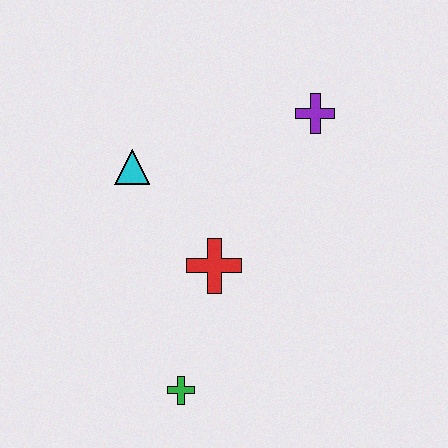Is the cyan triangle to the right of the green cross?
No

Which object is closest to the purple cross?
The red cross is closest to the purple cross.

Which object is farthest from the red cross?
The purple cross is farthest from the red cross.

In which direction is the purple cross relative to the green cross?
The purple cross is above the green cross.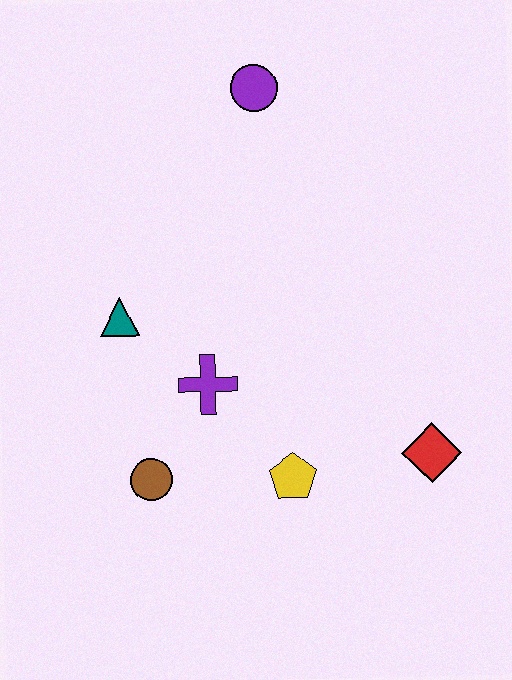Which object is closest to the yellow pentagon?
The purple cross is closest to the yellow pentagon.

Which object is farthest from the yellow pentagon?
The purple circle is farthest from the yellow pentagon.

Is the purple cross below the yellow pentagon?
No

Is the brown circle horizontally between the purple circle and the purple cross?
No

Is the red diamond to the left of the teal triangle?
No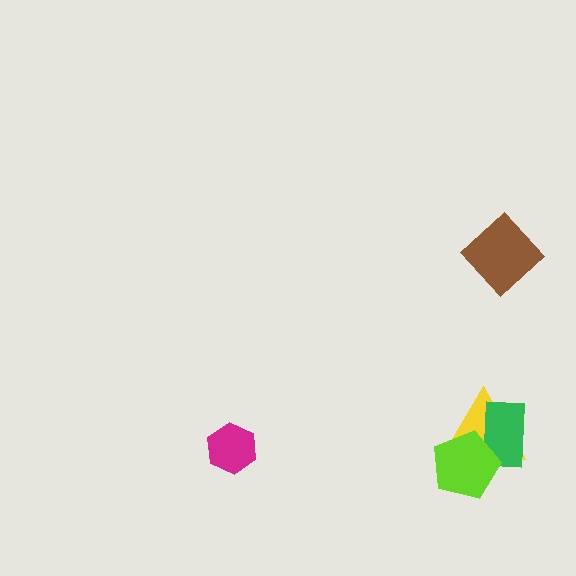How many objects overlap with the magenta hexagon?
0 objects overlap with the magenta hexagon.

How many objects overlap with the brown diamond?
0 objects overlap with the brown diamond.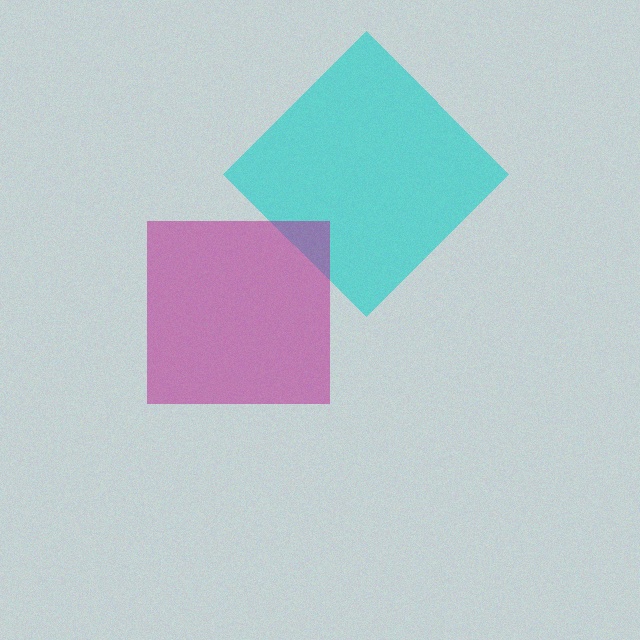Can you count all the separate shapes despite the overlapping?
Yes, there are 2 separate shapes.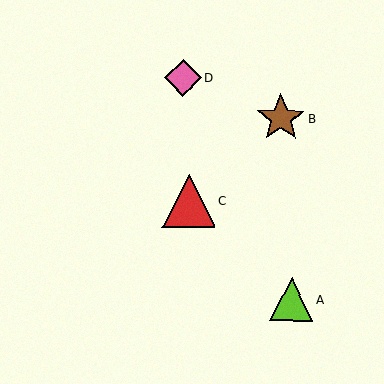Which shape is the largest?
The red triangle (labeled C) is the largest.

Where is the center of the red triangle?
The center of the red triangle is at (189, 201).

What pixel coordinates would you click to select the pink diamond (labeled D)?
Click at (183, 78) to select the pink diamond D.